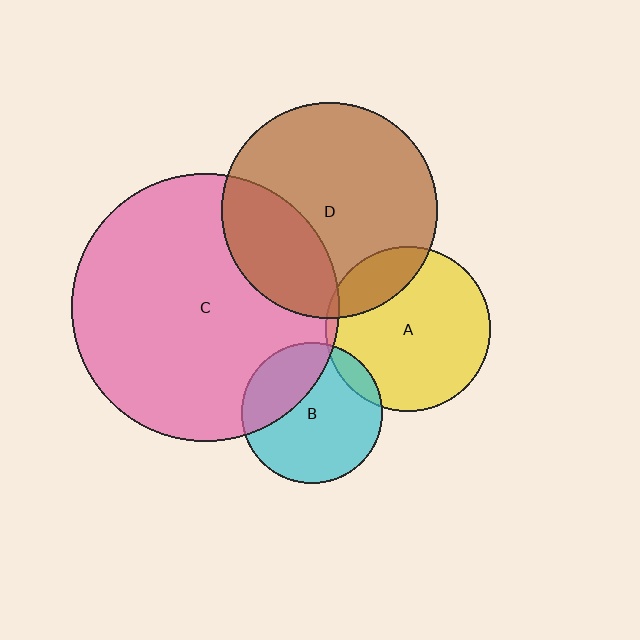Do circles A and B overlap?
Yes.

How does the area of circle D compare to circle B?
Approximately 2.4 times.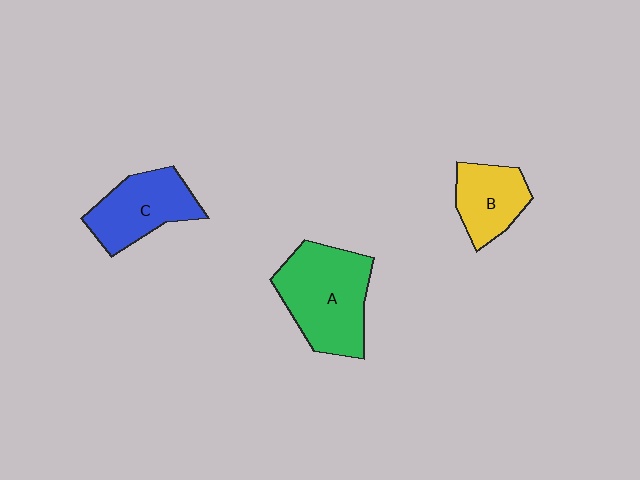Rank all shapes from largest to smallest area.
From largest to smallest: A (green), C (blue), B (yellow).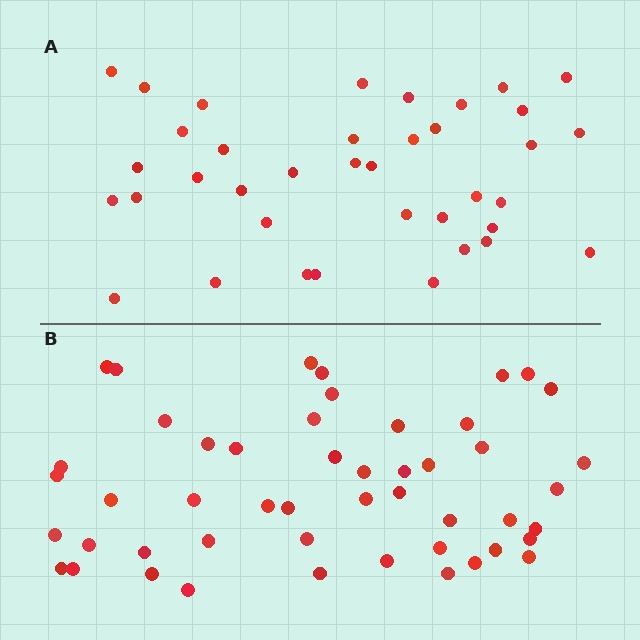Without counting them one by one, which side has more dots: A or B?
Region B (the bottom region) has more dots.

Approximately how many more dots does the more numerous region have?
Region B has roughly 12 or so more dots than region A.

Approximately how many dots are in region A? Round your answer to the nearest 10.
About 40 dots. (The exact count is 38, which rounds to 40.)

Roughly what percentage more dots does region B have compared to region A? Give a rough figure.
About 30% more.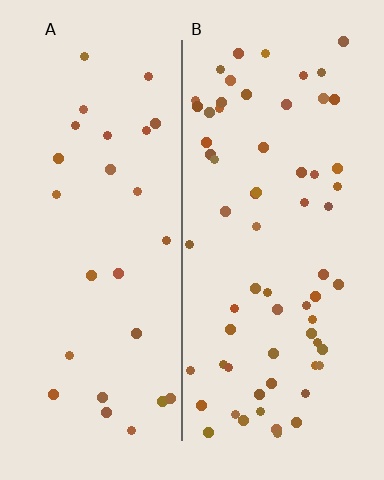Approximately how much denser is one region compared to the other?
Approximately 2.4× — region B over region A.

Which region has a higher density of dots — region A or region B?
B (the right).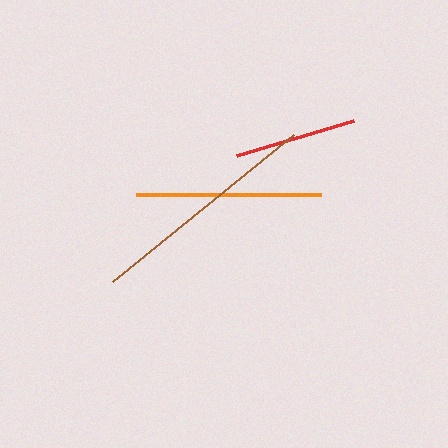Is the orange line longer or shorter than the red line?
The orange line is longer than the red line.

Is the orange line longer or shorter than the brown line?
The brown line is longer than the orange line.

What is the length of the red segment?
The red segment is approximately 122 pixels long.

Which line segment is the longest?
The brown line is the longest at approximately 234 pixels.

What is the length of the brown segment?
The brown segment is approximately 234 pixels long.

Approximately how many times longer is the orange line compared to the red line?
The orange line is approximately 1.5 times the length of the red line.